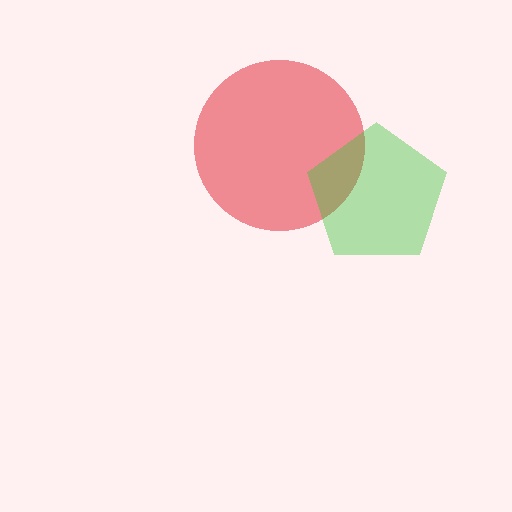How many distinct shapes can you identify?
There are 2 distinct shapes: a red circle, a green pentagon.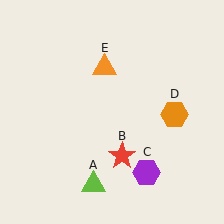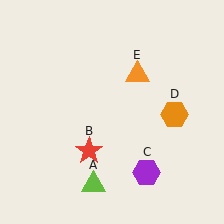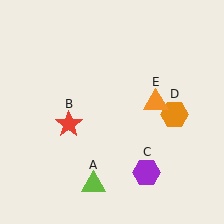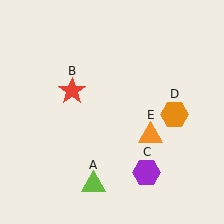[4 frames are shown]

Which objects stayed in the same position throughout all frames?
Lime triangle (object A) and purple hexagon (object C) and orange hexagon (object D) remained stationary.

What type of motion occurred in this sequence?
The red star (object B), orange triangle (object E) rotated clockwise around the center of the scene.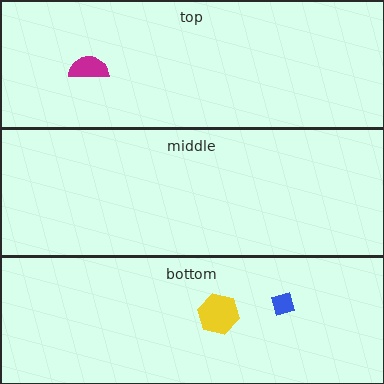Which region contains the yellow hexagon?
The bottom region.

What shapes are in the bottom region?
The yellow hexagon, the blue diamond.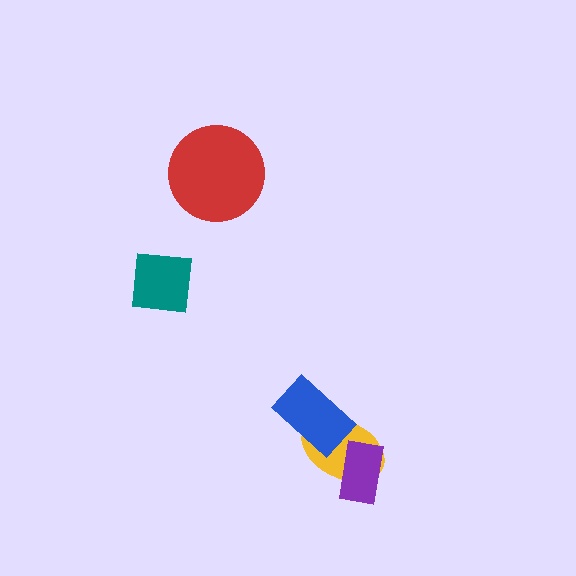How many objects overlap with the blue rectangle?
1 object overlaps with the blue rectangle.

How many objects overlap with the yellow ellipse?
2 objects overlap with the yellow ellipse.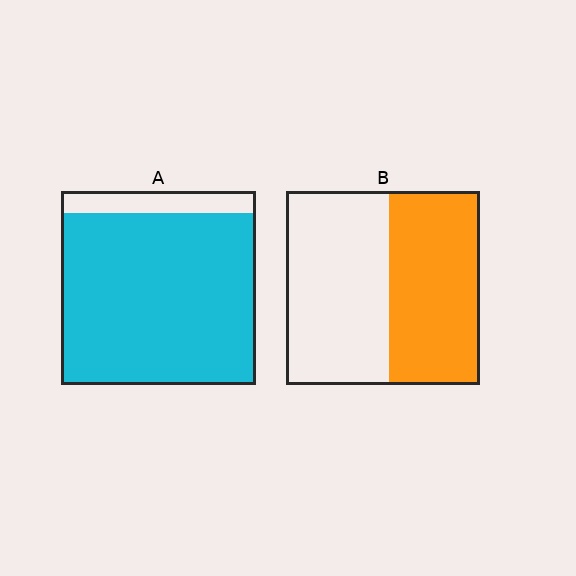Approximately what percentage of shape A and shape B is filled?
A is approximately 90% and B is approximately 45%.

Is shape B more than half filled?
Roughly half.